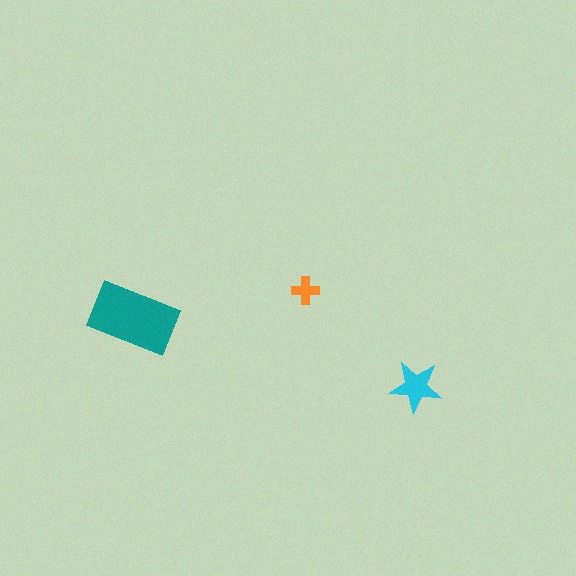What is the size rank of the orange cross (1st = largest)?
3rd.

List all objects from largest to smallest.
The teal rectangle, the cyan star, the orange cross.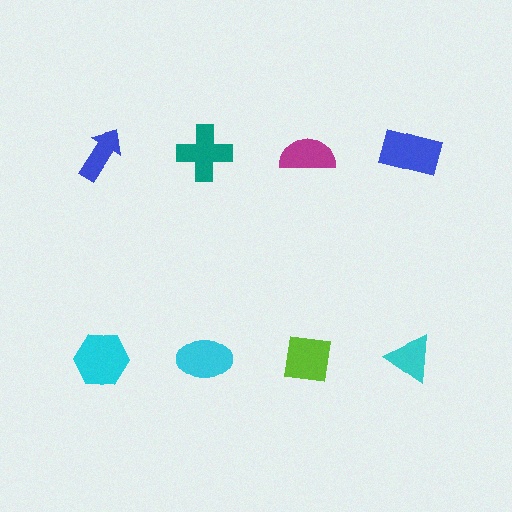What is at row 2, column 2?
A cyan ellipse.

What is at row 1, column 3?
A magenta semicircle.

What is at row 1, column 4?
A blue rectangle.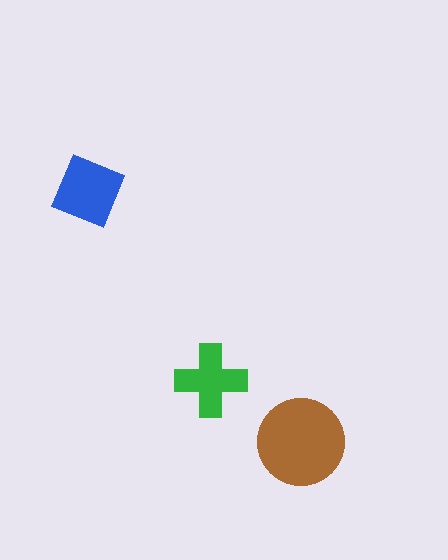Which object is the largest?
The brown circle.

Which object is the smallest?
The green cross.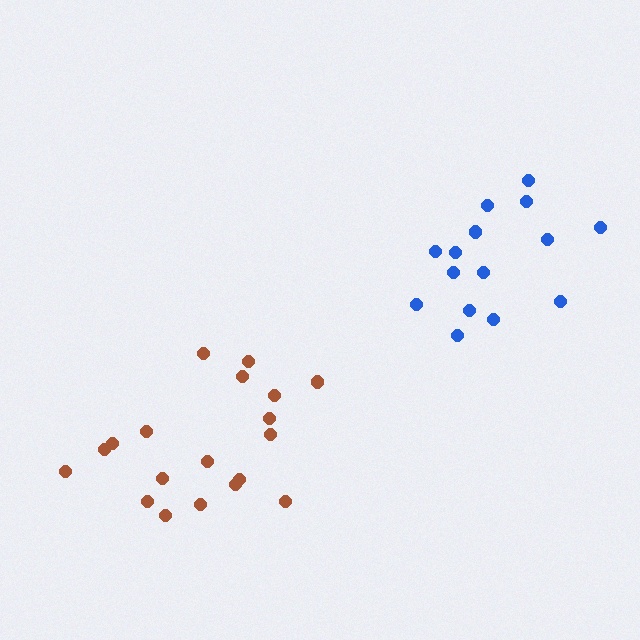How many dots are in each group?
Group 1: 15 dots, Group 2: 19 dots (34 total).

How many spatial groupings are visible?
There are 2 spatial groupings.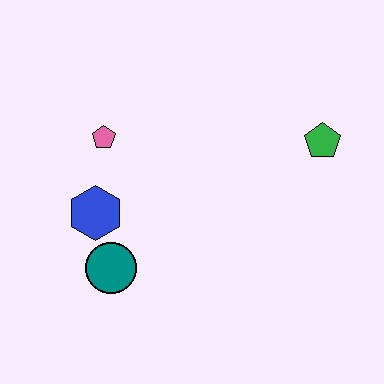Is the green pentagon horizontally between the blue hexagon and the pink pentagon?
No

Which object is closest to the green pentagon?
The pink pentagon is closest to the green pentagon.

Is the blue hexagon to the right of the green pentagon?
No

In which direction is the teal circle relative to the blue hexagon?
The teal circle is below the blue hexagon.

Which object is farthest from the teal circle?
The green pentagon is farthest from the teal circle.